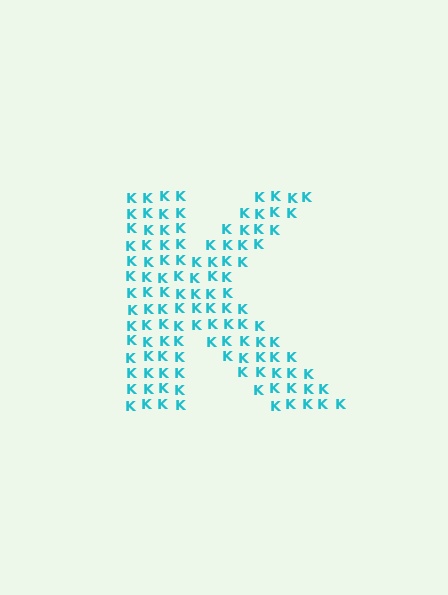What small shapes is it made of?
It is made of small letter K's.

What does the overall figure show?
The overall figure shows the letter K.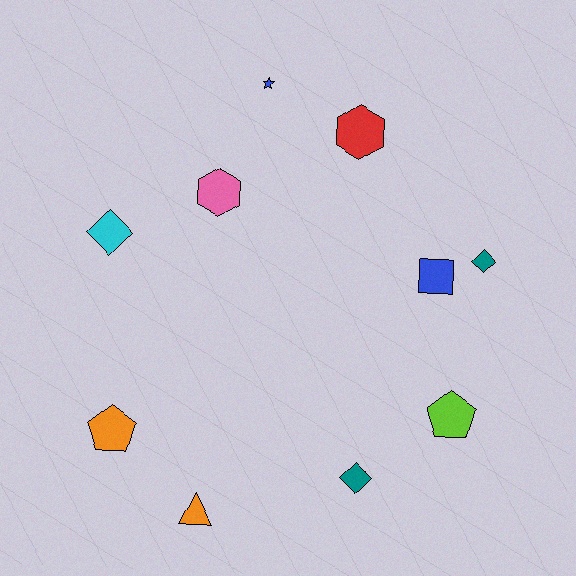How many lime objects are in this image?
There is 1 lime object.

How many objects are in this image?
There are 10 objects.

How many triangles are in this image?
There is 1 triangle.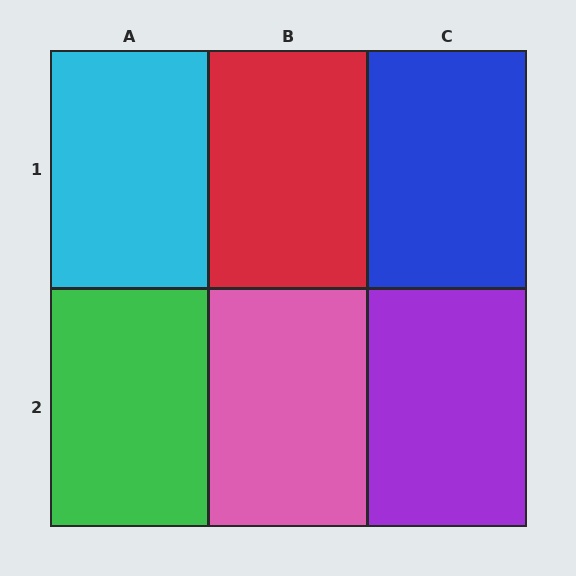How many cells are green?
1 cell is green.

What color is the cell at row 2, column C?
Purple.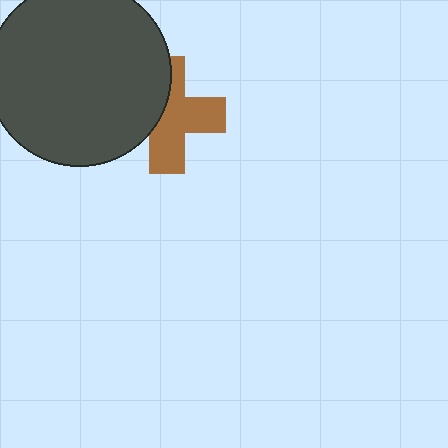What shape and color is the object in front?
The object in front is a dark gray circle.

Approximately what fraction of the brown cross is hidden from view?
Roughly 39% of the brown cross is hidden behind the dark gray circle.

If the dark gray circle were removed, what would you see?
You would see the complete brown cross.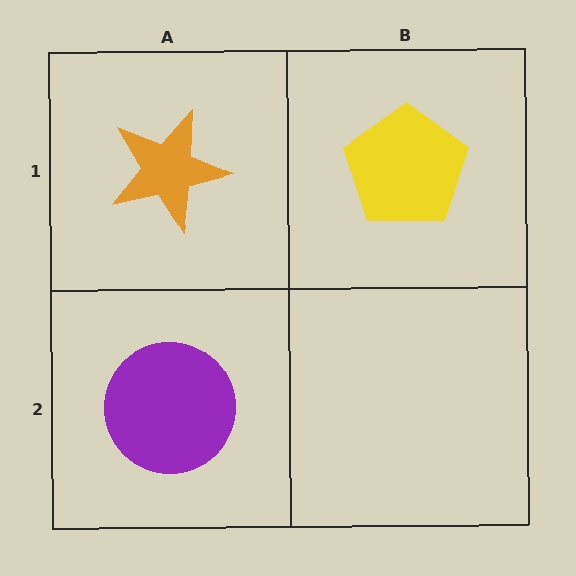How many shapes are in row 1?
2 shapes.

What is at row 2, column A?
A purple circle.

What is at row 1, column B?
A yellow pentagon.